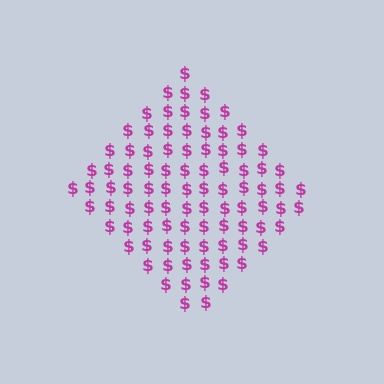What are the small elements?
The small elements are dollar signs.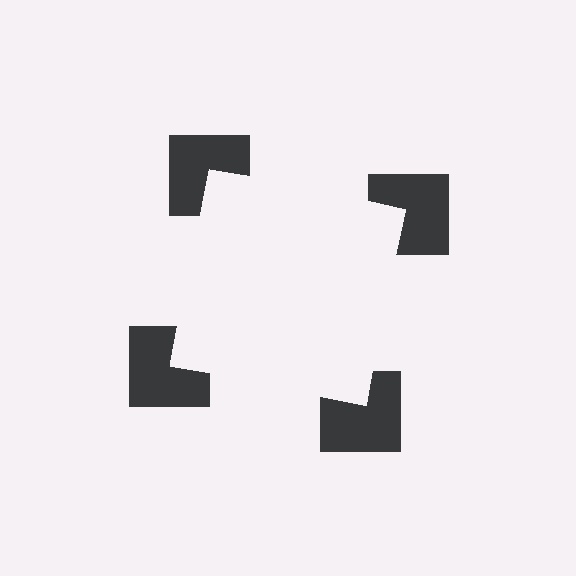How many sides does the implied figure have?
4 sides.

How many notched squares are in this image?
There are 4 — one at each vertex of the illusory square.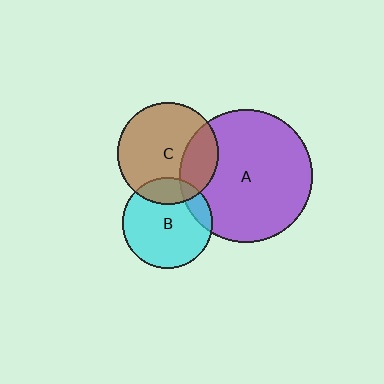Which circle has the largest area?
Circle A (purple).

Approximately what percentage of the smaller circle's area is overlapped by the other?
Approximately 15%.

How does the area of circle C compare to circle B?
Approximately 1.3 times.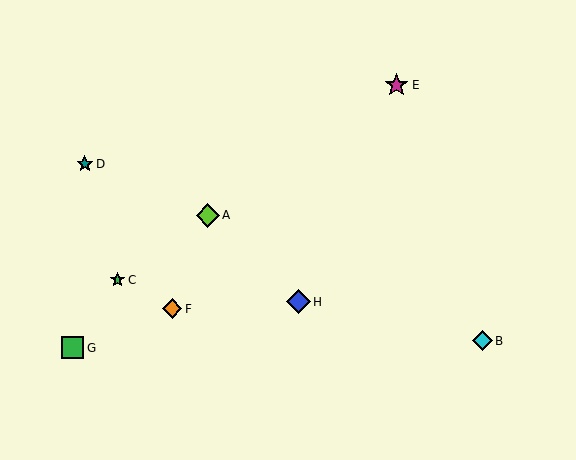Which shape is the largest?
The magenta star (labeled E) is the largest.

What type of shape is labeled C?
Shape C is a green star.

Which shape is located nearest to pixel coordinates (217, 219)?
The lime diamond (labeled A) at (208, 215) is nearest to that location.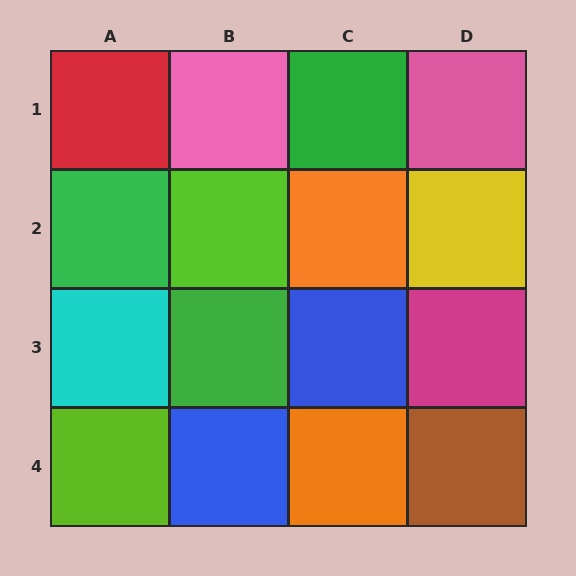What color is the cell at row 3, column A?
Cyan.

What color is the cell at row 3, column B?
Green.